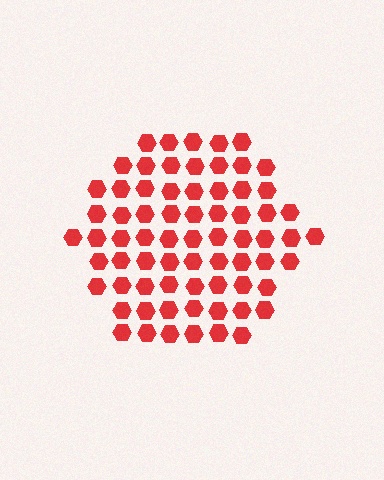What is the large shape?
The large shape is a hexagon.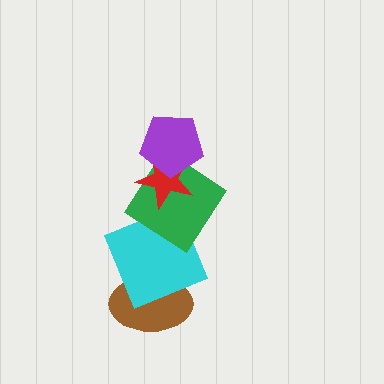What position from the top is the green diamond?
The green diamond is 3rd from the top.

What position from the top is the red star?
The red star is 2nd from the top.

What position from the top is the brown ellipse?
The brown ellipse is 5th from the top.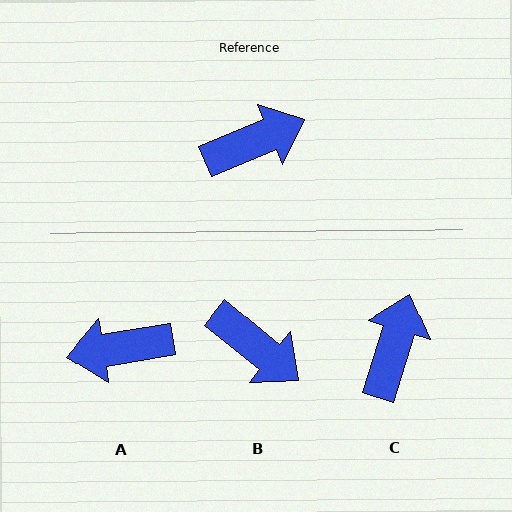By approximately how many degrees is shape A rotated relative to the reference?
Approximately 166 degrees counter-clockwise.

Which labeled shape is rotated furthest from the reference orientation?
A, about 166 degrees away.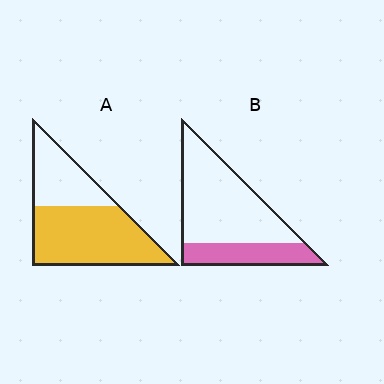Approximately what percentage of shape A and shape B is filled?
A is approximately 65% and B is approximately 30%.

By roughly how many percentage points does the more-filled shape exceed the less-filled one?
By roughly 35 percentage points (A over B).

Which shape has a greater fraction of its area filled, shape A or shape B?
Shape A.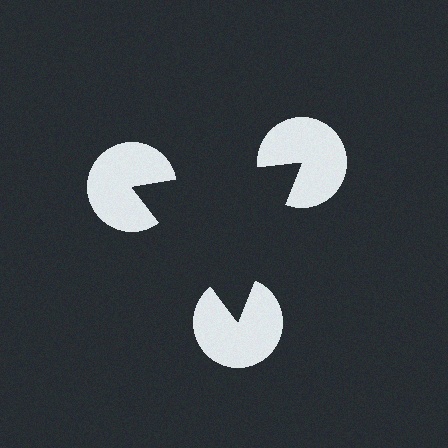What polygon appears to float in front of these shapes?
An illusory triangle — its edges are inferred from the aligned wedge cuts in the pac-man discs, not physically drawn.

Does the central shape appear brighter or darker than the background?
It typically appears slightly darker than the background, even though no actual brightness change is drawn.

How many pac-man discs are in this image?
There are 3 — one at each vertex of the illusory triangle.